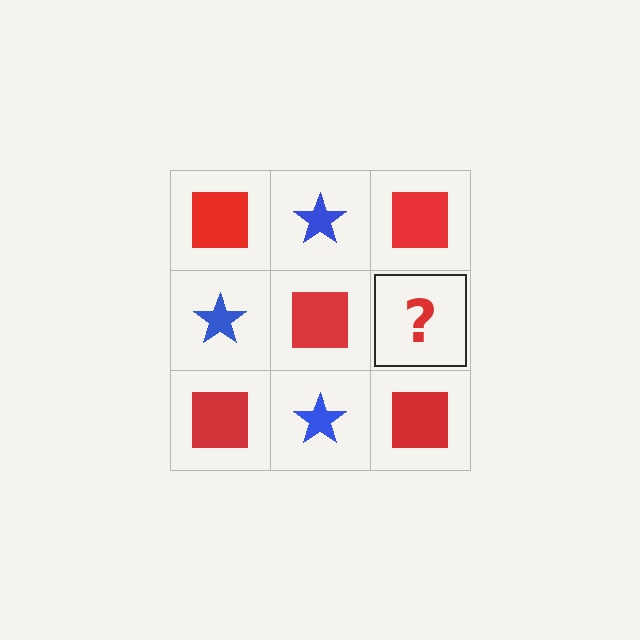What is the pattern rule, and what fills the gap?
The rule is that it alternates red square and blue star in a checkerboard pattern. The gap should be filled with a blue star.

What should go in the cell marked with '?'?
The missing cell should contain a blue star.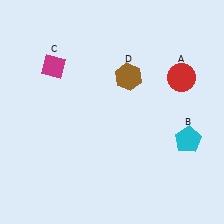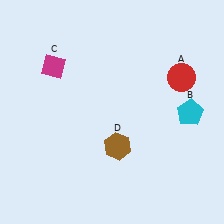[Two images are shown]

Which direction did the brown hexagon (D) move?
The brown hexagon (D) moved down.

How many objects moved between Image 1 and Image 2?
2 objects moved between the two images.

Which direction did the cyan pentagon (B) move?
The cyan pentagon (B) moved up.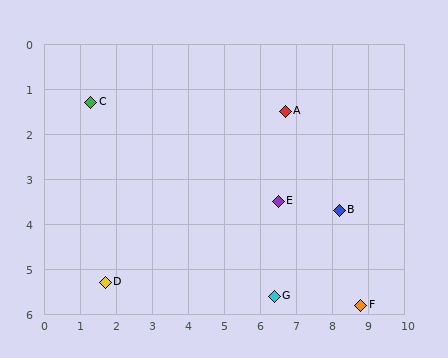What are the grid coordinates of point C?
Point C is at approximately (1.3, 1.3).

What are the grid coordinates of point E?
Point E is at approximately (6.5, 3.5).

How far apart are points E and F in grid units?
Points E and F are about 3.3 grid units apart.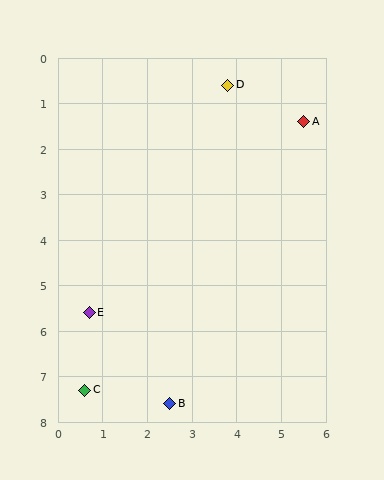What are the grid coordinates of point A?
Point A is at approximately (5.5, 1.4).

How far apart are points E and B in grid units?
Points E and B are about 2.7 grid units apart.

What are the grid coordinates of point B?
Point B is at approximately (2.5, 7.6).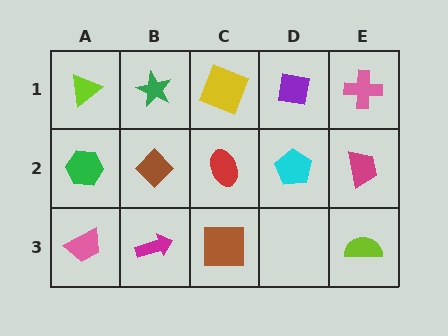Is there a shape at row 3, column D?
No, that cell is empty.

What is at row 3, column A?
A pink trapezoid.